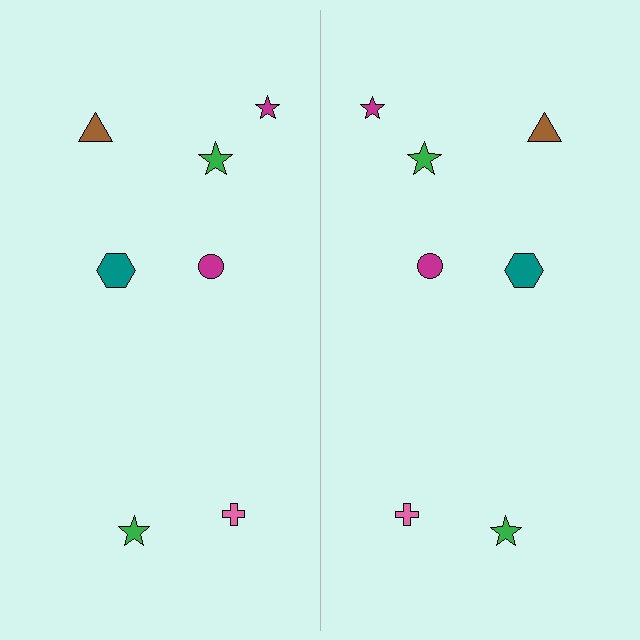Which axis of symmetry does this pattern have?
The pattern has a vertical axis of symmetry running through the center of the image.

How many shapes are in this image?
There are 14 shapes in this image.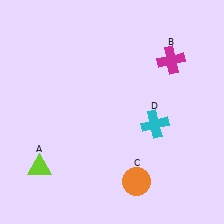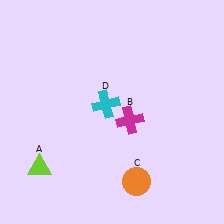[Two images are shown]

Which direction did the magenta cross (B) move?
The magenta cross (B) moved down.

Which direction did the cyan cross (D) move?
The cyan cross (D) moved left.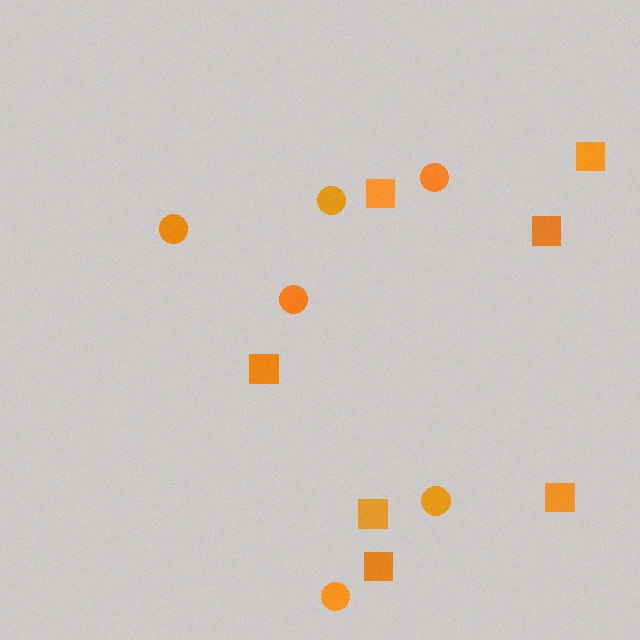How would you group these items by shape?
There are 2 groups: one group of squares (7) and one group of circles (6).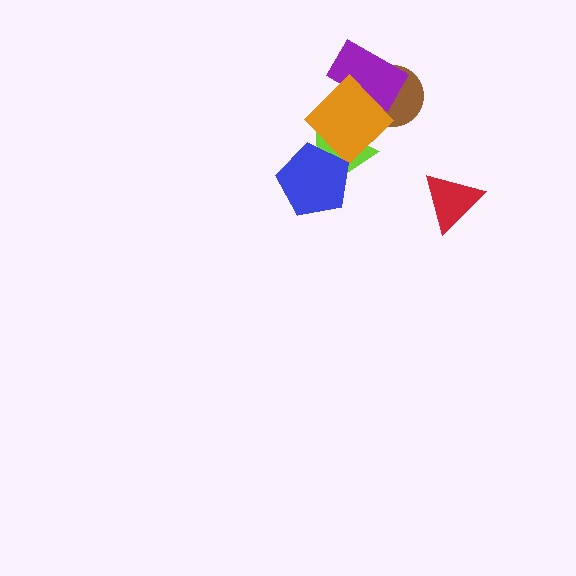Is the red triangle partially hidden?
No, no other shape covers it.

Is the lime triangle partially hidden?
Yes, it is partially covered by another shape.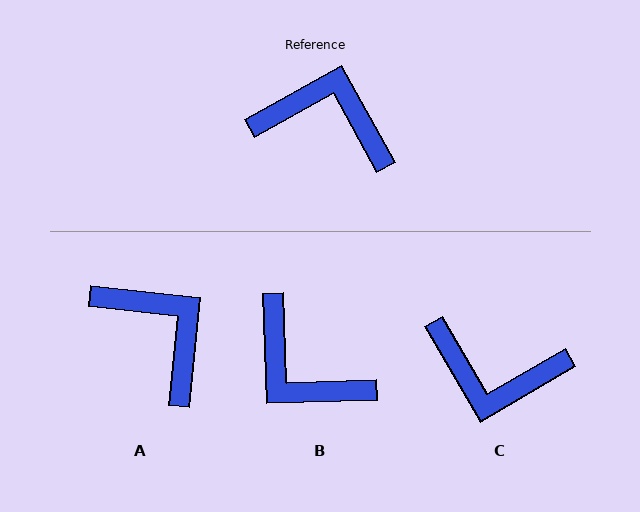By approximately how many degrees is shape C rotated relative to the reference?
Approximately 179 degrees clockwise.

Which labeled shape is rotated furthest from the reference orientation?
C, about 179 degrees away.